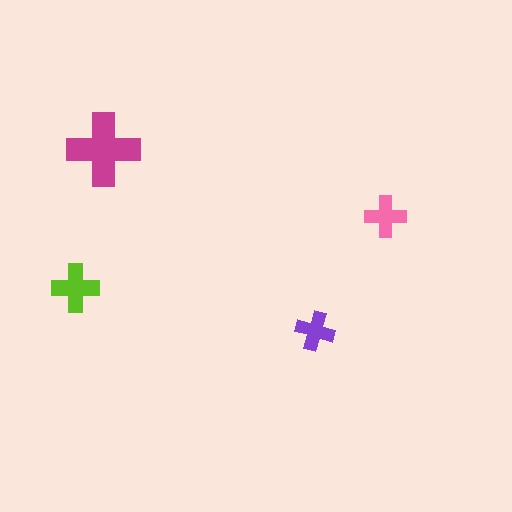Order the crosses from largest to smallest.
the magenta one, the lime one, the pink one, the purple one.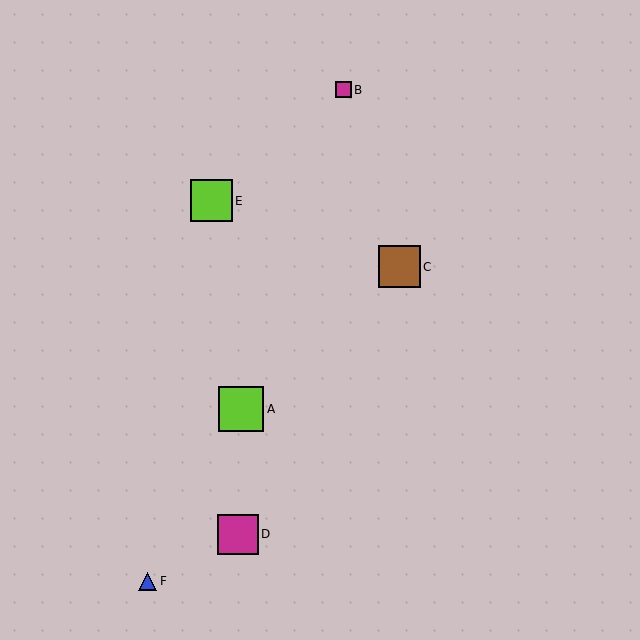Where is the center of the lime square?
The center of the lime square is at (211, 201).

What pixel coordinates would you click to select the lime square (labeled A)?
Click at (241, 409) to select the lime square A.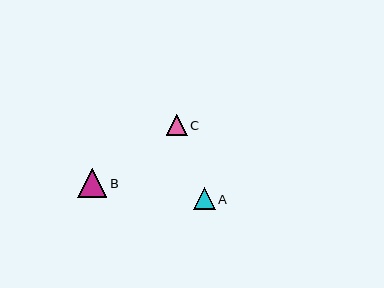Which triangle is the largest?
Triangle B is the largest with a size of approximately 29 pixels.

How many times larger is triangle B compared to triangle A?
Triangle B is approximately 1.3 times the size of triangle A.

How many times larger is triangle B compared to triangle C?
Triangle B is approximately 1.4 times the size of triangle C.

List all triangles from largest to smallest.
From largest to smallest: B, A, C.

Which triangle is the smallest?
Triangle C is the smallest with a size of approximately 21 pixels.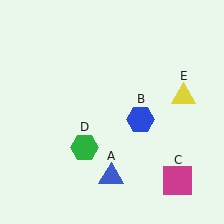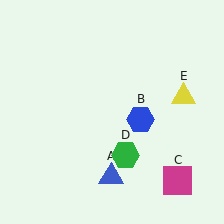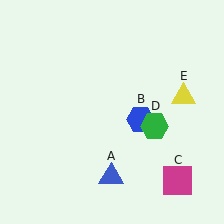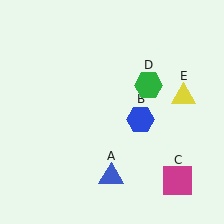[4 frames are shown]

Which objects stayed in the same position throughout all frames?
Blue triangle (object A) and blue hexagon (object B) and magenta square (object C) and yellow triangle (object E) remained stationary.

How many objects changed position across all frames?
1 object changed position: green hexagon (object D).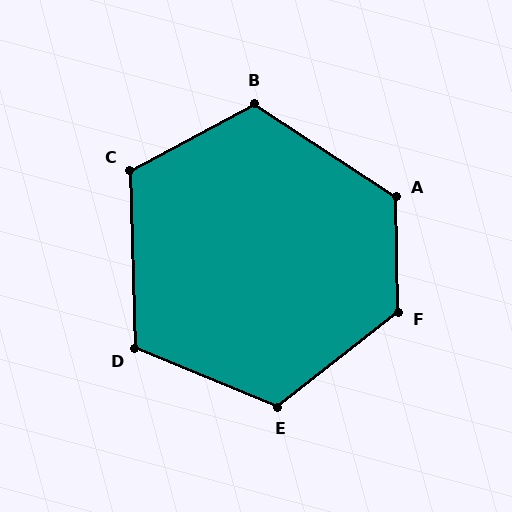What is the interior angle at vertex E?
Approximately 119 degrees (obtuse).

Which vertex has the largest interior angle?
F, at approximately 128 degrees.